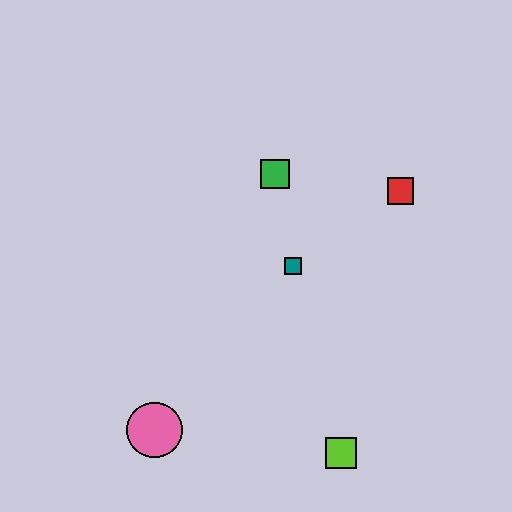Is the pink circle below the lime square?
No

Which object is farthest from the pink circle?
The red square is farthest from the pink circle.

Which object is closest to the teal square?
The green square is closest to the teal square.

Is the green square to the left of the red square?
Yes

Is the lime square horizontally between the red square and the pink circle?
Yes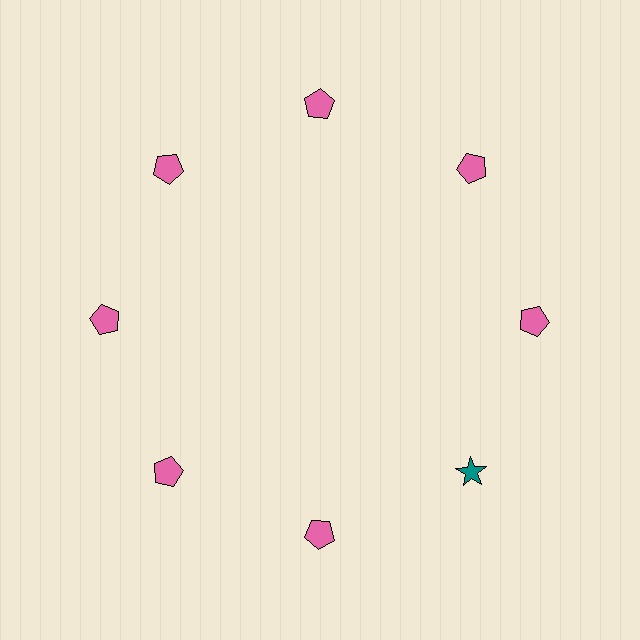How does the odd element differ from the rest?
It differs in both color (teal instead of pink) and shape (star instead of pentagon).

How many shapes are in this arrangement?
There are 8 shapes arranged in a ring pattern.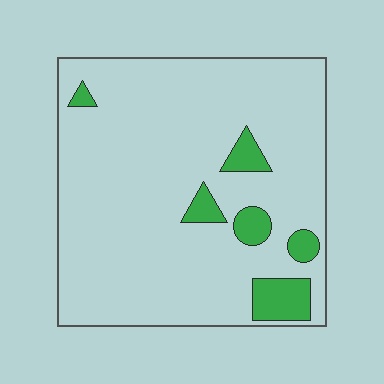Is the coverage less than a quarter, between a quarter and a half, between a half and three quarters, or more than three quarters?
Less than a quarter.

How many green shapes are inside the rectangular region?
6.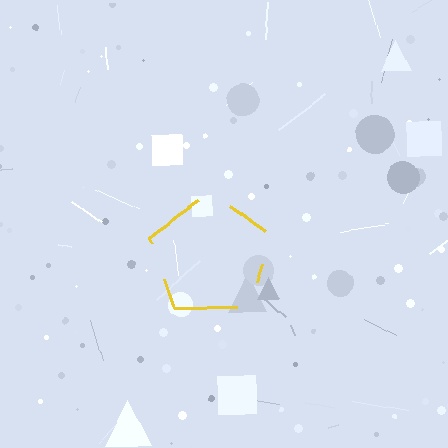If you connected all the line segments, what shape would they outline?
They would outline a pentagon.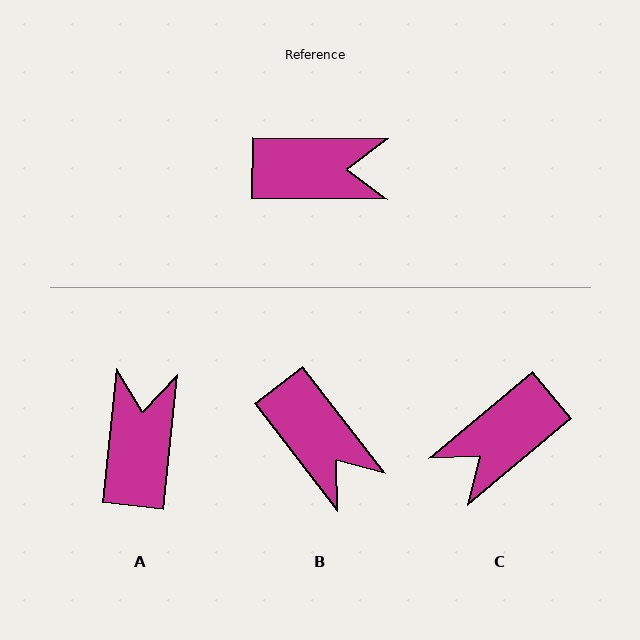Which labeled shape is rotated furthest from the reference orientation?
C, about 140 degrees away.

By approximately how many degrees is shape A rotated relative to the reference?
Approximately 84 degrees counter-clockwise.